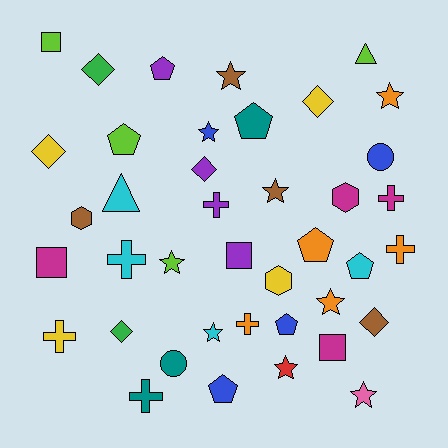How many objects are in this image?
There are 40 objects.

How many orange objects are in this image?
There are 5 orange objects.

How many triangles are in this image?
There are 2 triangles.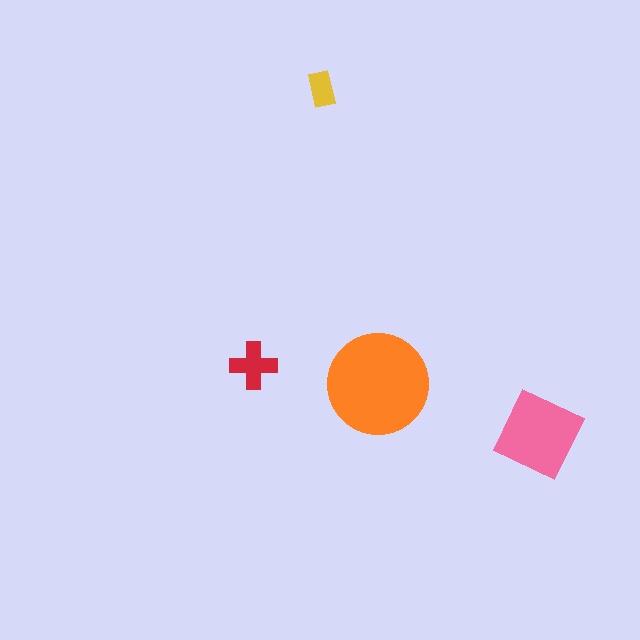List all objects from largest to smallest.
The orange circle, the pink diamond, the red cross, the yellow rectangle.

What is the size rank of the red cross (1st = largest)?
3rd.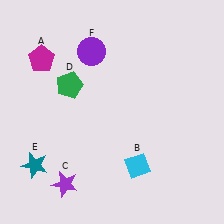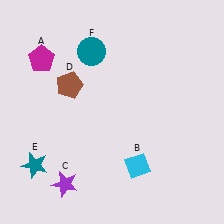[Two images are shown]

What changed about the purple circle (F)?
In Image 1, F is purple. In Image 2, it changed to teal.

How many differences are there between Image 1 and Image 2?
There are 2 differences between the two images.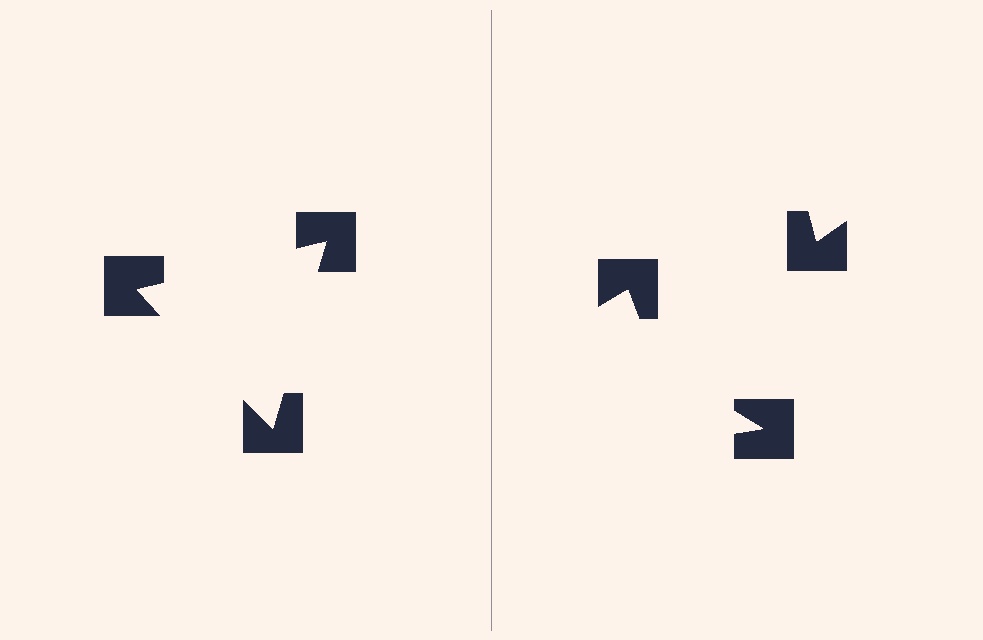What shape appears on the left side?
An illusory triangle.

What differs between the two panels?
The notched squares are positioned identically on both sides; only the wedge orientations differ. On the left they align to a triangle; on the right they are misaligned.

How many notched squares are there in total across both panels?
6 — 3 on each side.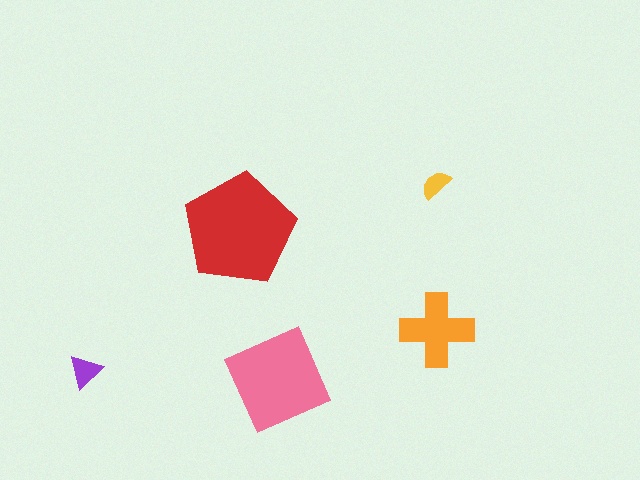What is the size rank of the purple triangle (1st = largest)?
4th.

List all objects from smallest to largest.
The yellow semicircle, the purple triangle, the orange cross, the pink square, the red pentagon.